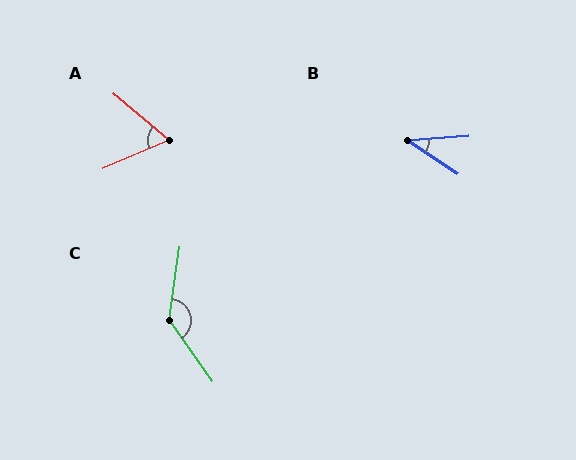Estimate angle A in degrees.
Approximately 63 degrees.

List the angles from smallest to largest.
B (38°), A (63°), C (136°).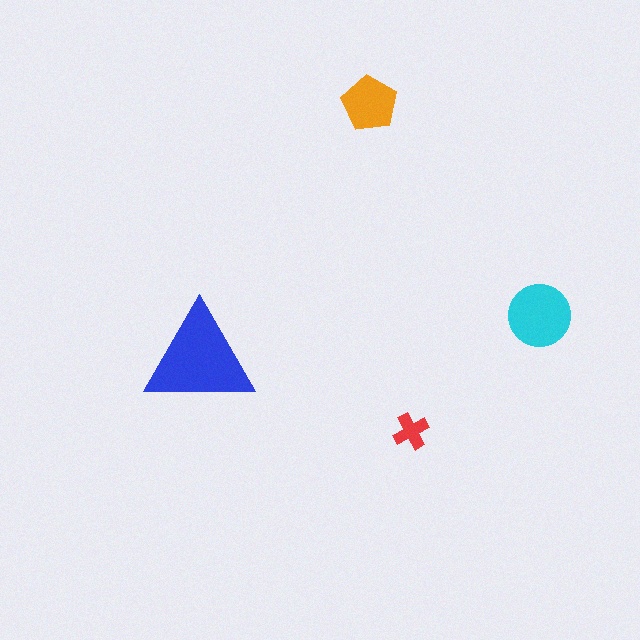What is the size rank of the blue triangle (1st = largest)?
1st.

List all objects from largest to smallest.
The blue triangle, the cyan circle, the orange pentagon, the red cross.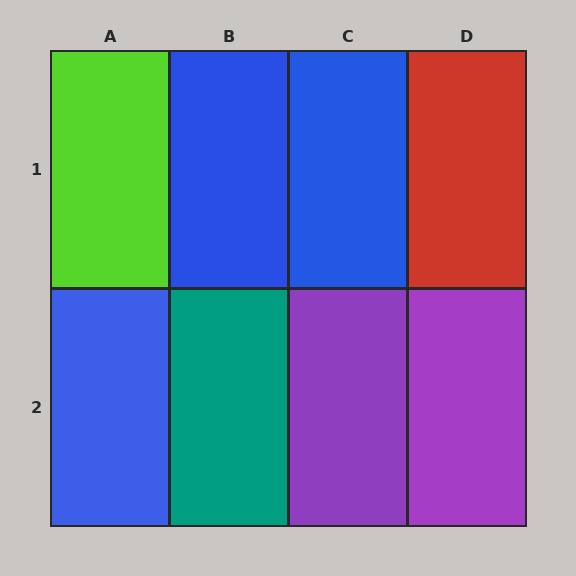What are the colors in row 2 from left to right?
Blue, teal, purple, purple.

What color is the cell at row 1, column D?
Red.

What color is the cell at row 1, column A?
Lime.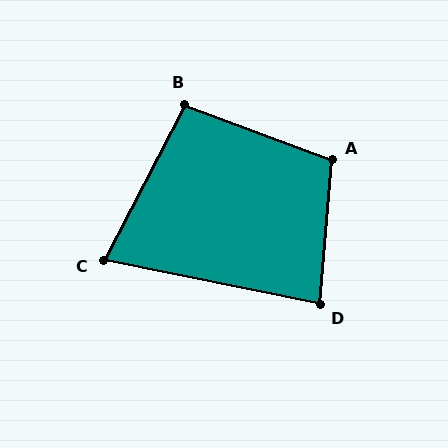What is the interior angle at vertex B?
Approximately 97 degrees (obtuse).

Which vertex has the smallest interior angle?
C, at approximately 74 degrees.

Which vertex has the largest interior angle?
A, at approximately 106 degrees.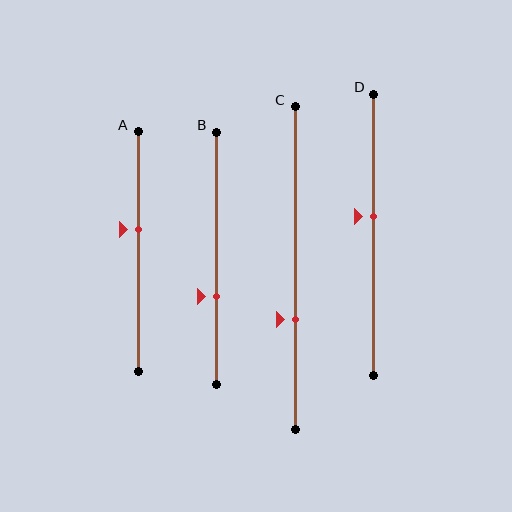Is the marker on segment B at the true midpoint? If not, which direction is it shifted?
No, the marker on segment B is shifted downward by about 15% of the segment length.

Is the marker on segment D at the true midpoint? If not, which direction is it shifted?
No, the marker on segment D is shifted upward by about 7% of the segment length.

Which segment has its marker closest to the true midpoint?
Segment D has its marker closest to the true midpoint.